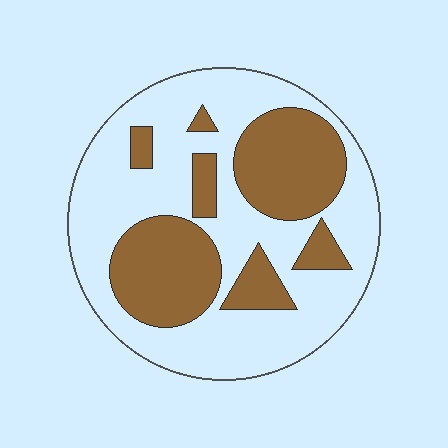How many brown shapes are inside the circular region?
7.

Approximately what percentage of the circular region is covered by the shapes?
Approximately 35%.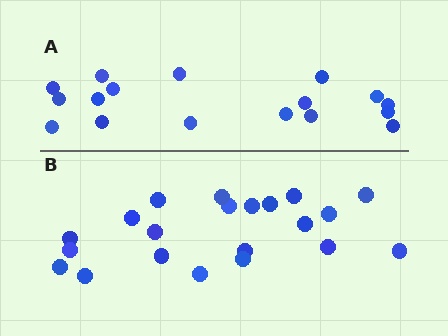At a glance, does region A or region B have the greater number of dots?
Region B (the bottom region) has more dots.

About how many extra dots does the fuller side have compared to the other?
Region B has about 4 more dots than region A.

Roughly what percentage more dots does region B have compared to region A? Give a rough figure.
About 25% more.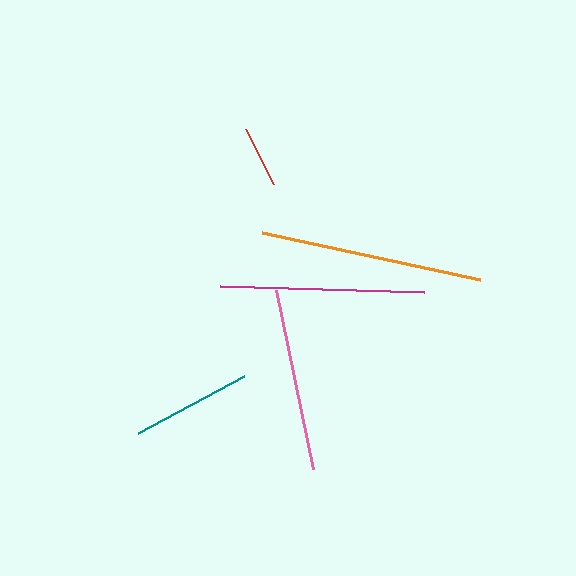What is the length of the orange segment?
The orange segment is approximately 223 pixels long.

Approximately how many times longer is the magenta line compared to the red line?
The magenta line is approximately 3.3 times the length of the red line.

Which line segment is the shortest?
The red line is the shortest at approximately 61 pixels.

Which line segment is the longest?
The orange line is the longest at approximately 223 pixels.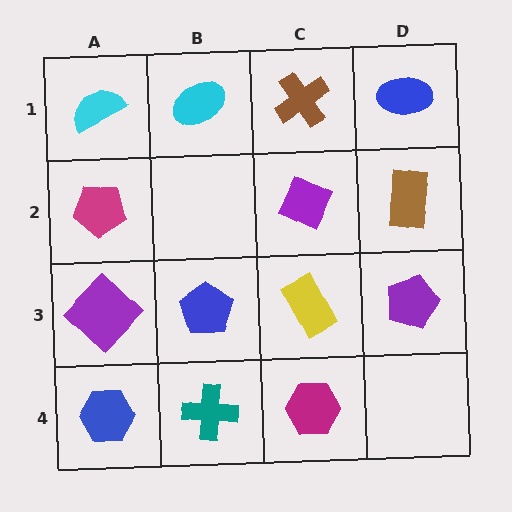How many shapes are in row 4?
3 shapes.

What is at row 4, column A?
A blue hexagon.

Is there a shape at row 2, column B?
No, that cell is empty.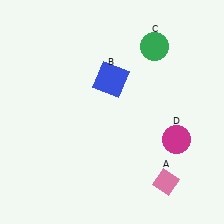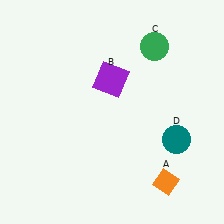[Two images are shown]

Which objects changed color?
A changed from pink to orange. B changed from blue to purple. D changed from magenta to teal.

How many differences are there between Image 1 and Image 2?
There are 3 differences between the two images.